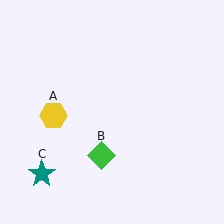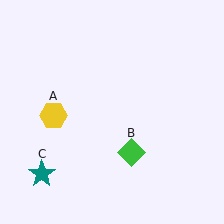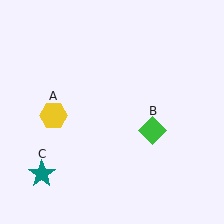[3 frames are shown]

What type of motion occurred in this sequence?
The green diamond (object B) rotated counterclockwise around the center of the scene.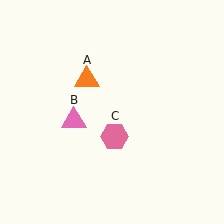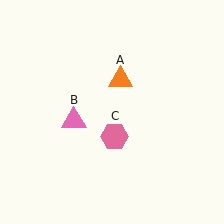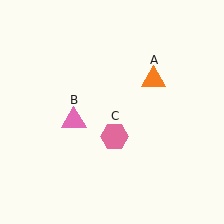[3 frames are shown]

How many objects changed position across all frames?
1 object changed position: orange triangle (object A).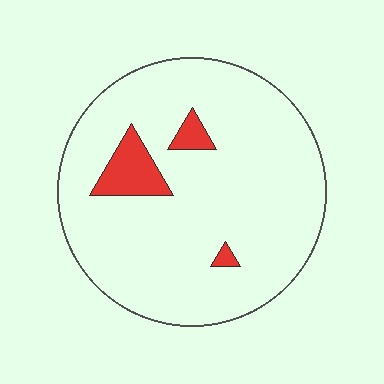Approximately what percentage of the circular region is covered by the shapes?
Approximately 10%.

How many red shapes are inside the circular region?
3.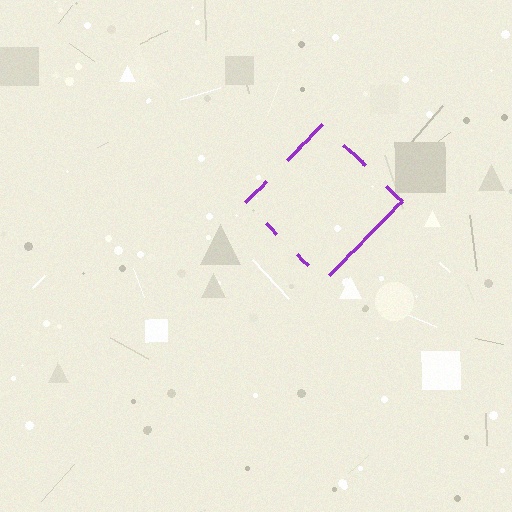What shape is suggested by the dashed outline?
The dashed outline suggests a diamond.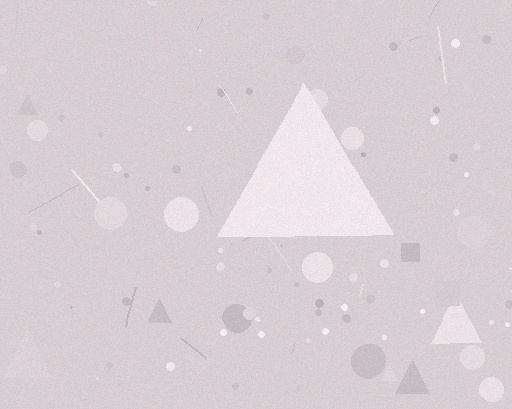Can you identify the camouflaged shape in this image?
The camouflaged shape is a triangle.